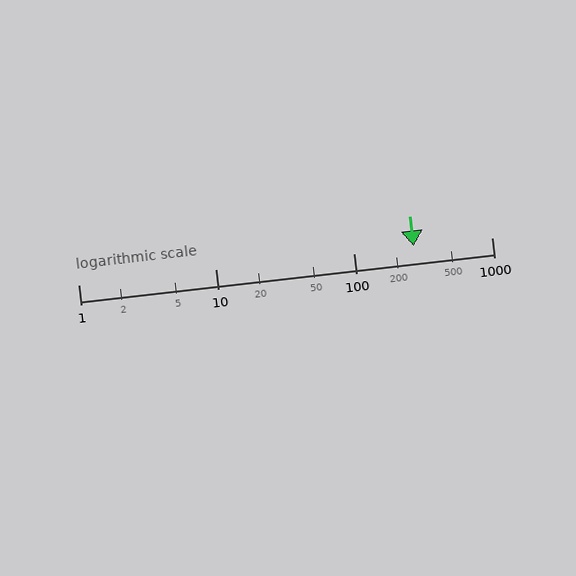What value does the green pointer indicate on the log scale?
The pointer indicates approximately 270.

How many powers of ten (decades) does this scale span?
The scale spans 3 decades, from 1 to 1000.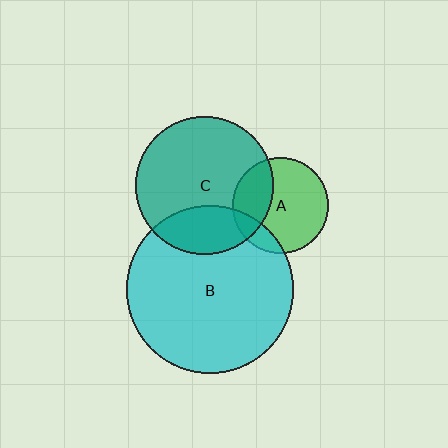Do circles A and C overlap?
Yes.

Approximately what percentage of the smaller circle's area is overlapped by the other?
Approximately 30%.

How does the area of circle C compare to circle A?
Approximately 2.1 times.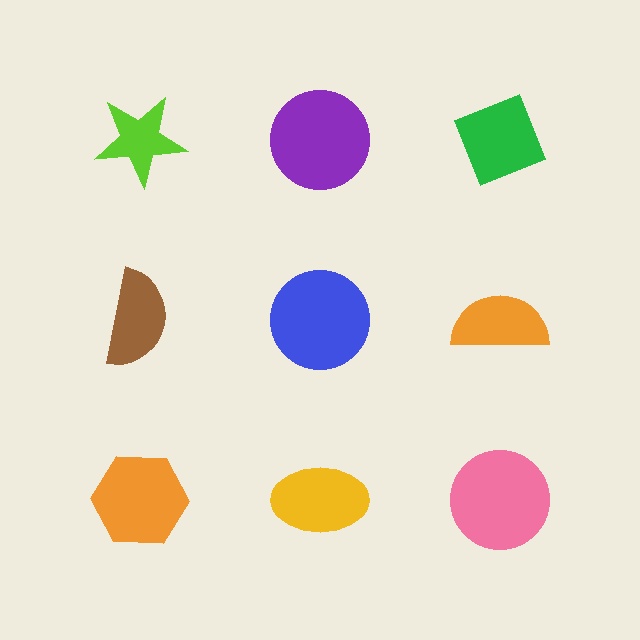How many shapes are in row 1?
3 shapes.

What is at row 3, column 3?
A pink circle.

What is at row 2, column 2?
A blue circle.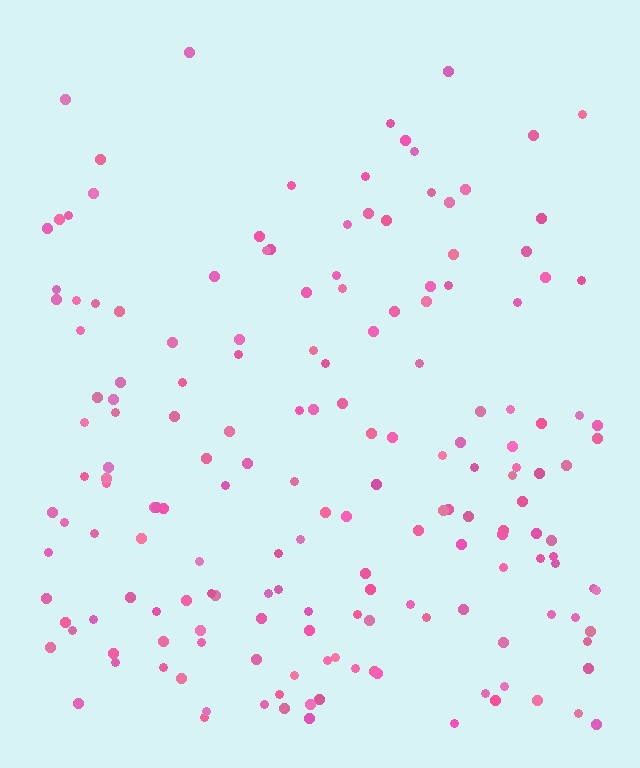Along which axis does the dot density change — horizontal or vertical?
Vertical.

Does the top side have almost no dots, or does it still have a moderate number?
Still a moderate number, just noticeably fewer than the bottom.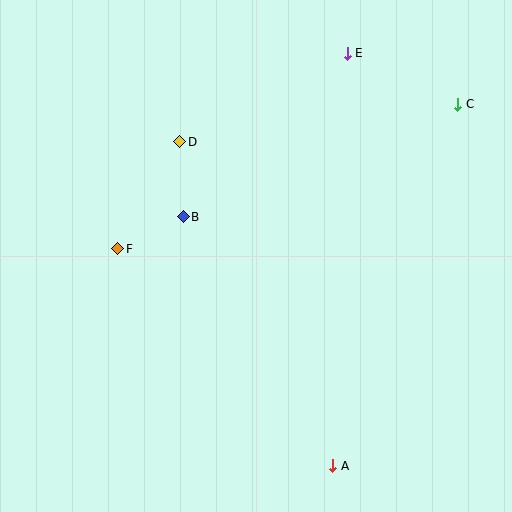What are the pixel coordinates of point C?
Point C is at (458, 104).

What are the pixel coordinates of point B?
Point B is at (183, 217).